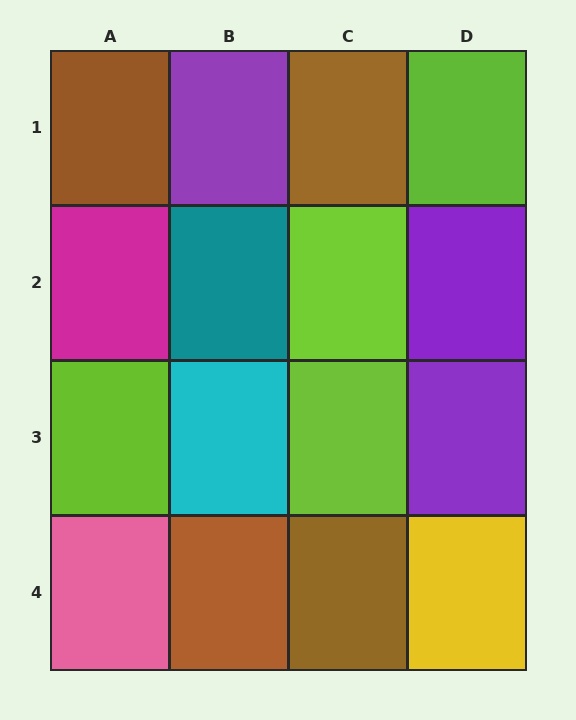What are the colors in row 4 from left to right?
Pink, brown, brown, yellow.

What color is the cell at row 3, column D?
Purple.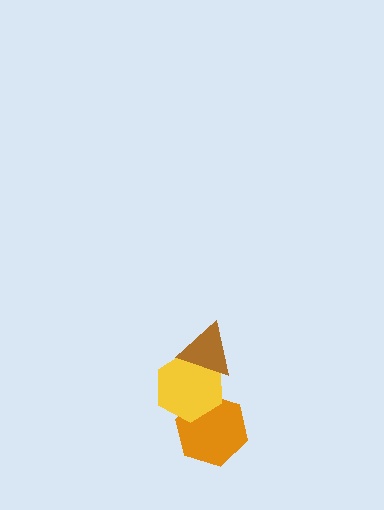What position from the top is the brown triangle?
The brown triangle is 1st from the top.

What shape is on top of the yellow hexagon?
The brown triangle is on top of the yellow hexagon.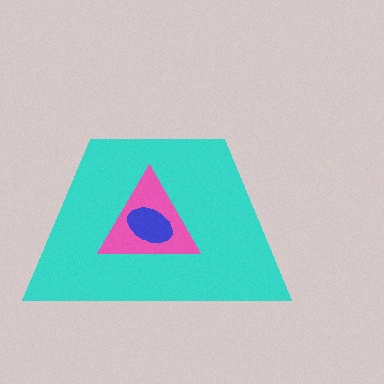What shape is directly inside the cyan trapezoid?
The pink triangle.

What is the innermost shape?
The blue ellipse.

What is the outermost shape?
The cyan trapezoid.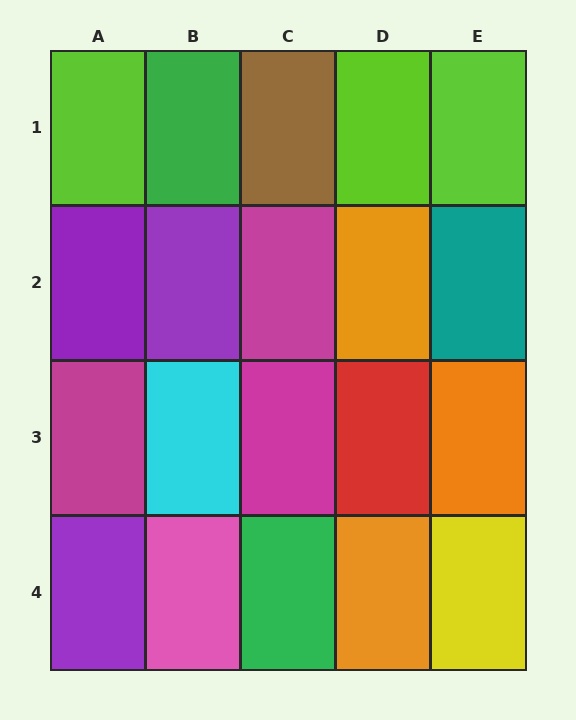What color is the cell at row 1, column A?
Lime.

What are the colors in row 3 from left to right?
Magenta, cyan, magenta, red, orange.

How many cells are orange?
3 cells are orange.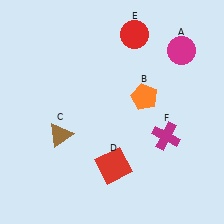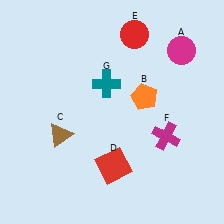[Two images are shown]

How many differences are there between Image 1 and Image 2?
There is 1 difference between the two images.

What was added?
A teal cross (G) was added in Image 2.